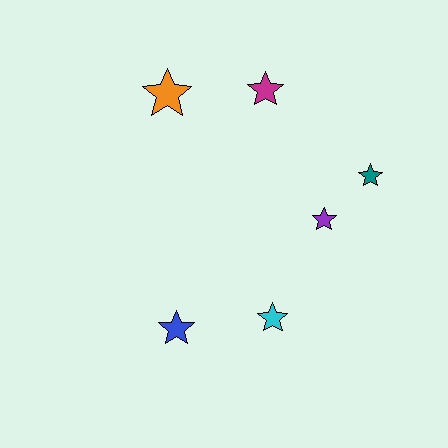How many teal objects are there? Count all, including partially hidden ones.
There is 1 teal object.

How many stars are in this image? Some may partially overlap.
There are 6 stars.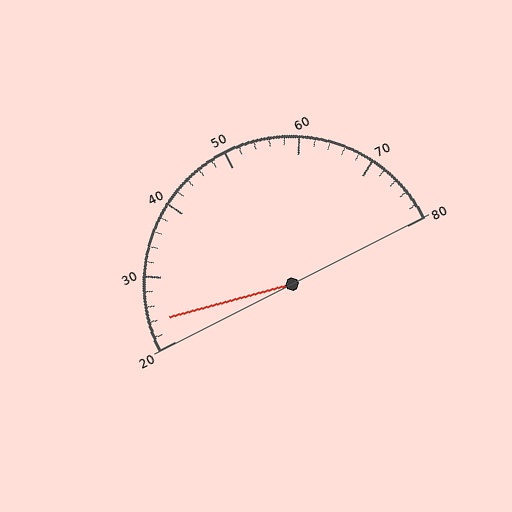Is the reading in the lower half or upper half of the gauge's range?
The reading is in the lower half of the range (20 to 80).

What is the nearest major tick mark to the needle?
The nearest major tick mark is 20.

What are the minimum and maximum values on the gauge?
The gauge ranges from 20 to 80.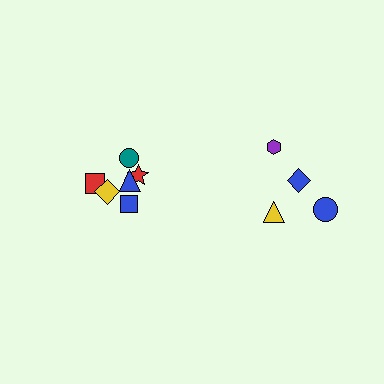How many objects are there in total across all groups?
There are 10 objects.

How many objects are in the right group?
There are 4 objects.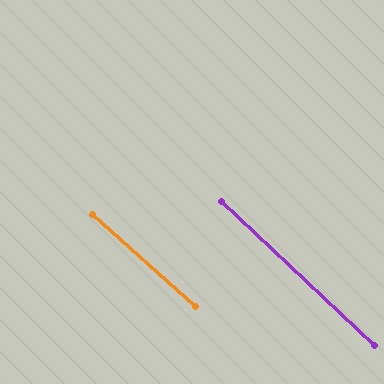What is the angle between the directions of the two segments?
Approximately 1 degree.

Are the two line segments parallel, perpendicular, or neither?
Parallel — their directions differ by only 1.2°.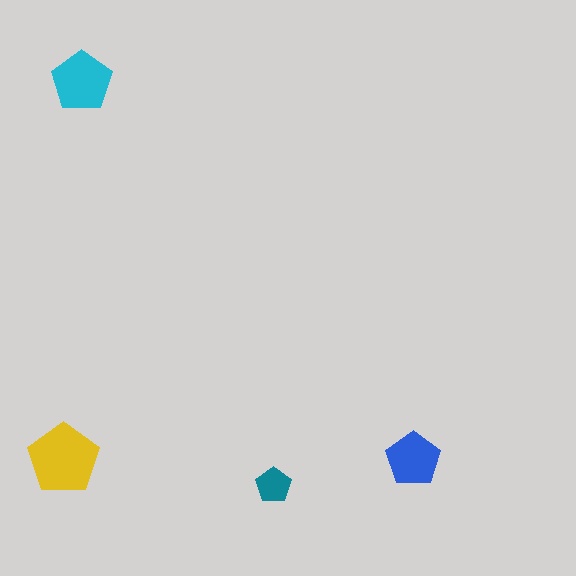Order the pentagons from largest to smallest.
the yellow one, the cyan one, the blue one, the teal one.